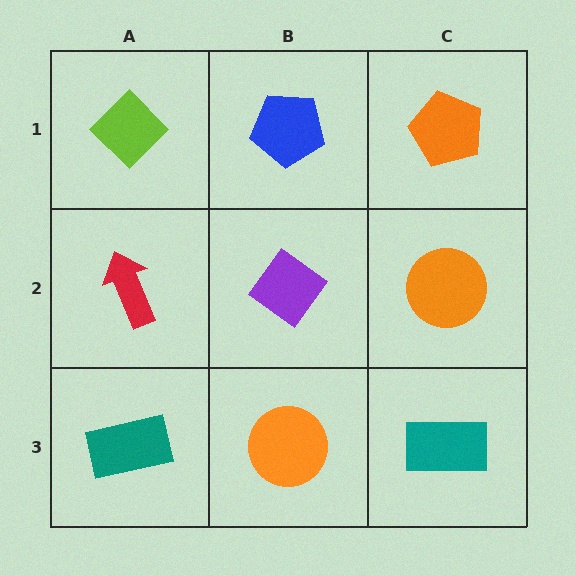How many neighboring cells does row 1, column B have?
3.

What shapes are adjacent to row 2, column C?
An orange pentagon (row 1, column C), a teal rectangle (row 3, column C), a purple diamond (row 2, column B).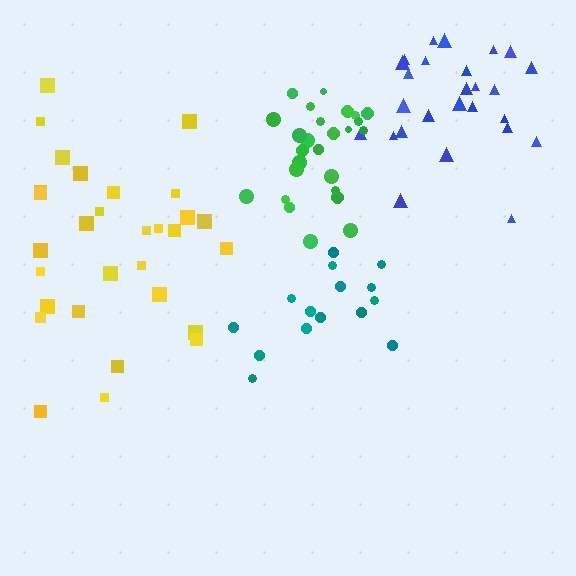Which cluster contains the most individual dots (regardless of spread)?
Yellow (30).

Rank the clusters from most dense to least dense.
green, blue, teal, yellow.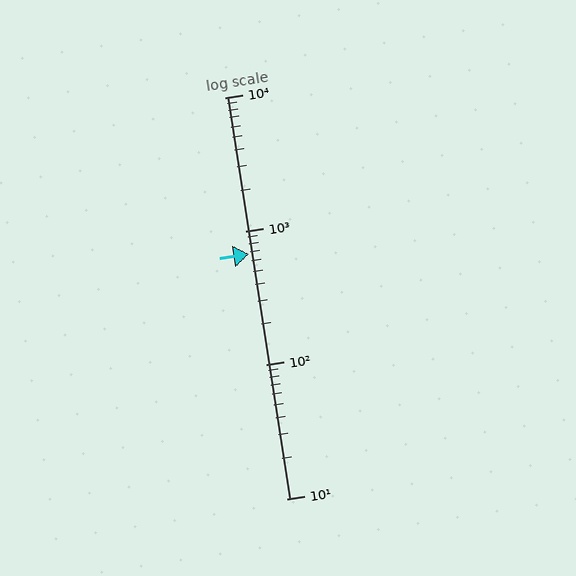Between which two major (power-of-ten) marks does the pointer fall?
The pointer is between 100 and 1000.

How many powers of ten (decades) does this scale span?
The scale spans 3 decades, from 10 to 10000.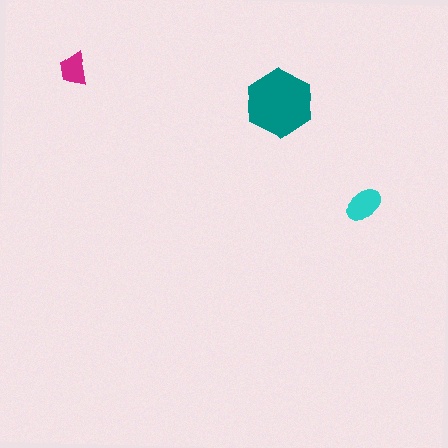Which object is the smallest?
The magenta trapezoid.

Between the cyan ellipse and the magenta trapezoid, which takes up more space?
The cyan ellipse.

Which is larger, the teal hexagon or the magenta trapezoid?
The teal hexagon.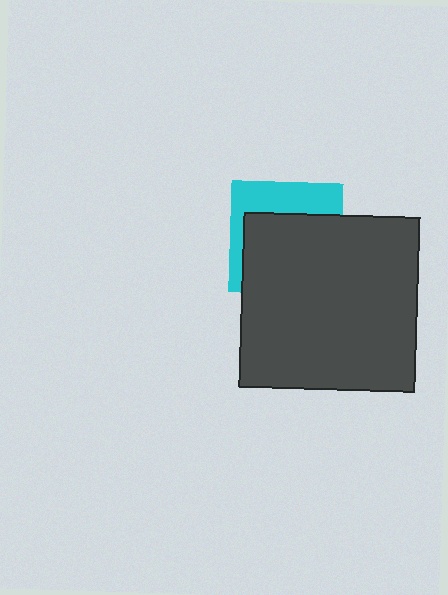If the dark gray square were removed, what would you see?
You would see the complete cyan square.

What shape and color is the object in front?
The object in front is a dark gray square.